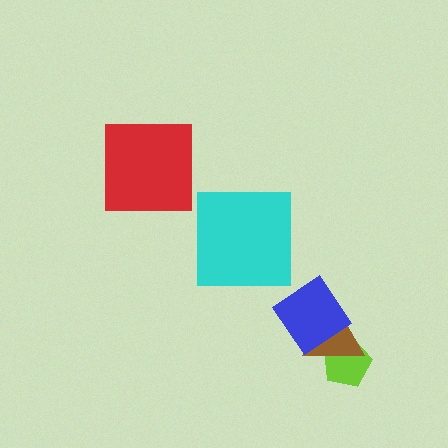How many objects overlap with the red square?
0 objects overlap with the red square.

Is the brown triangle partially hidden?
Yes, it is partially covered by another shape.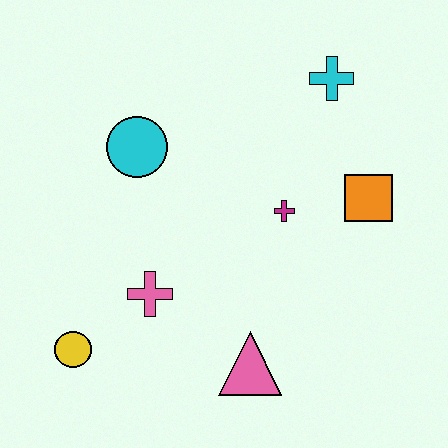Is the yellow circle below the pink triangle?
No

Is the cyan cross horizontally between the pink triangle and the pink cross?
No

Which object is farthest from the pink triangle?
The cyan cross is farthest from the pink triangle.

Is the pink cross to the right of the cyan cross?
No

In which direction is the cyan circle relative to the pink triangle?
The cyan circle is above the pink triangle.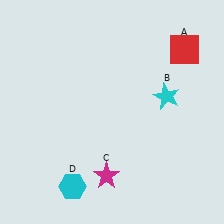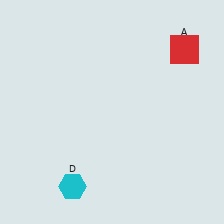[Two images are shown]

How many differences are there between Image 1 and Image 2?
There are 2 differences between the two images.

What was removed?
The magenta star (C), the cyan star (B) were removed in Image 2.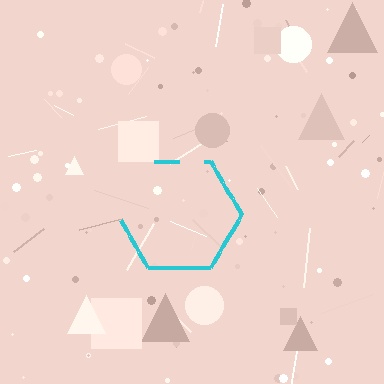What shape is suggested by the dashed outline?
The dashed outline suggests a hexagon.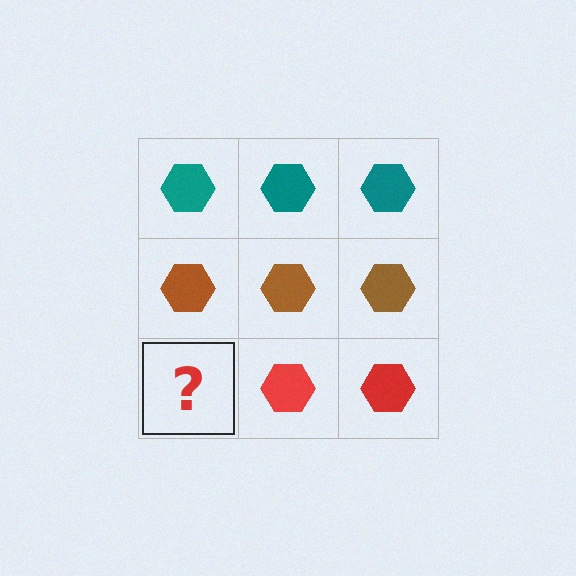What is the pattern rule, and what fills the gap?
The rule is that each row has a consistent color. The gap should be filled with a red hexagon.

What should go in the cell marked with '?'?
The missing cell should contain a red hexagon.